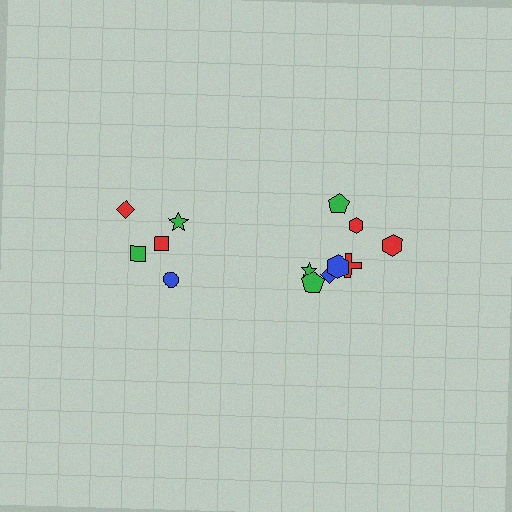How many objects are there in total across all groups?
There are 13 objects.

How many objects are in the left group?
There are 5 objects.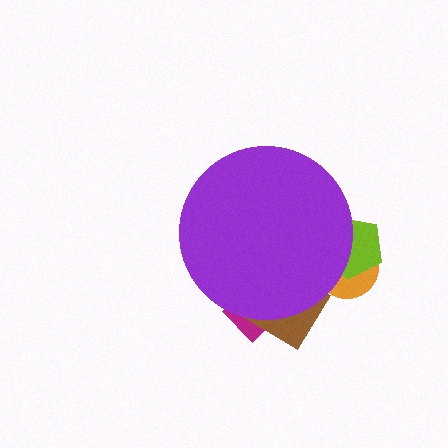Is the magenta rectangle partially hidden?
Yes, the magenta rectangle is partially hidden behind the purple circle.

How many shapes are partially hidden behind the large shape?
4 shapes are partially hidden.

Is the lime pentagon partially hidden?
Yes, the lime pentagon is partially hidden behind the purple circle.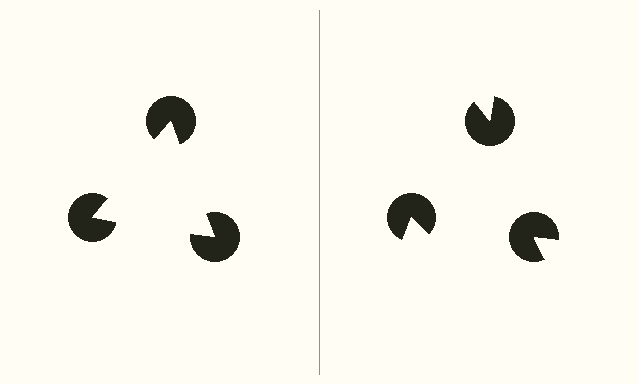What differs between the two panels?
The pac-man discs are positioned identically on both sides; only the wedge orientations differ. On the left they align to a triangle; on the right they are misaligned.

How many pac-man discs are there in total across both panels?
6 — 3 on each side.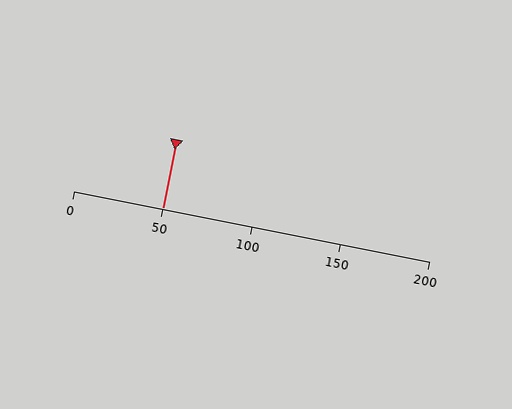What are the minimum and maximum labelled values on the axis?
The axis runs from 0 to 200.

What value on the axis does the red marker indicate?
The marker indicates approximately 50.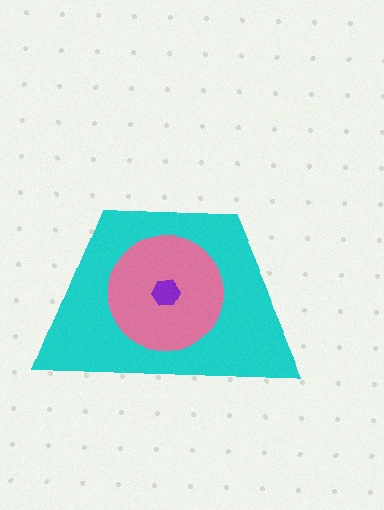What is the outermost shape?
The cyan trapezoid.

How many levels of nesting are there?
3.